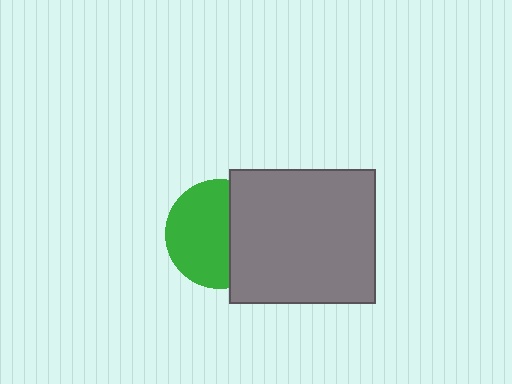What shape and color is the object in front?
The object in front is a gray rectangle.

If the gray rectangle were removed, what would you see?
You would see the complete green circle.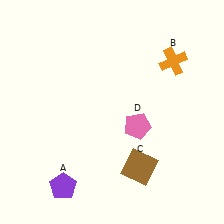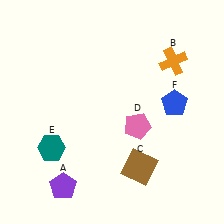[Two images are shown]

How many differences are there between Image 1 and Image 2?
There are 2 differences between the two images.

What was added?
A teal hexagon (E), a blue pentagon (F) were added in Image 2.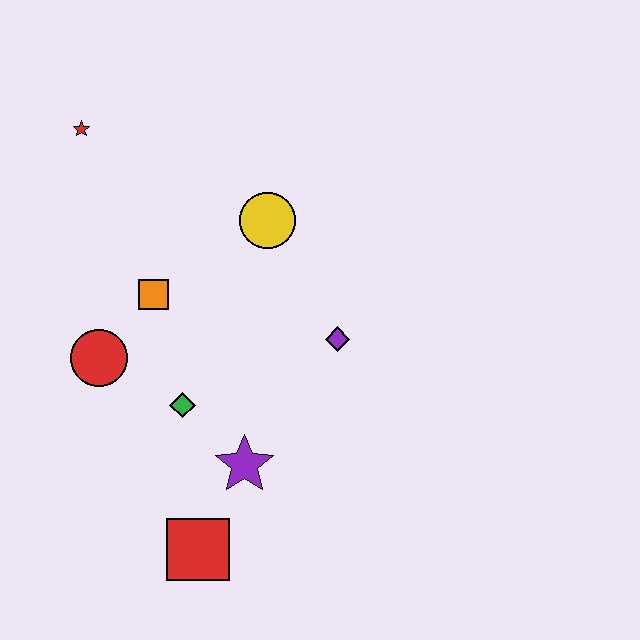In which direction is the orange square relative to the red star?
The orange square is below the red star.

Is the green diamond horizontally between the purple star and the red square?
No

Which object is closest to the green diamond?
The purple star is closest to the green diamond.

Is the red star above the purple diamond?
Yes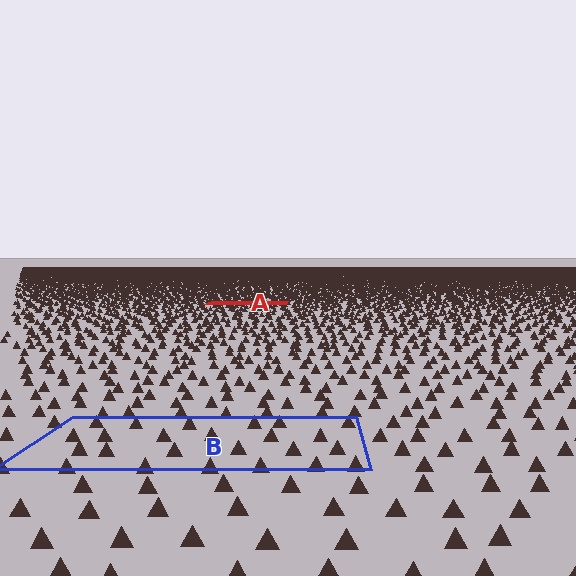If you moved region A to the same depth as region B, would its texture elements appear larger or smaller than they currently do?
They would appear larger. At a closer depth, the same texture elements are projected at a bigger on-screen size.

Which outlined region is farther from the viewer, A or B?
Region A is farther from the viewer — the texture elements inside it appear smaller and more densely packed.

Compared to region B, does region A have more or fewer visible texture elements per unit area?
Region A has more texture elements per unit area — they are packed more densely because it is farther away.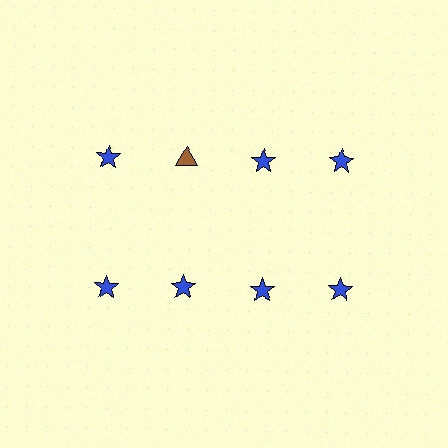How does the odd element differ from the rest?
It differs in both color (brown instead of blue) and shape (triangle instead of star).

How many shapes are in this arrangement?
There are 8 shapes arranged in a grid pattern.